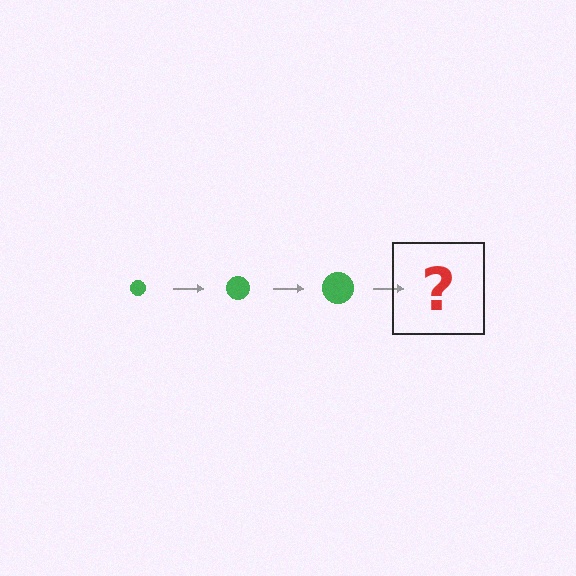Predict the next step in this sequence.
The next step is a green circle, larger than the previous one.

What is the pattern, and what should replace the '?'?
The pattern is that the circle gets progressively larger each step. The '?' should be a green circle, larger than the previous one.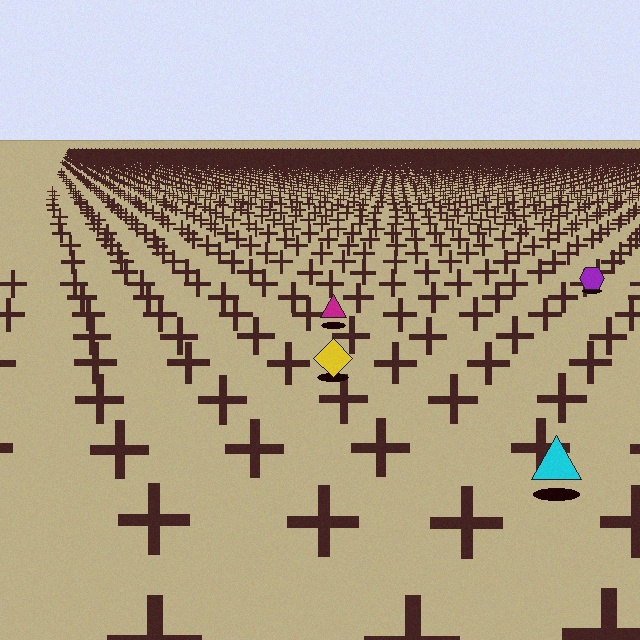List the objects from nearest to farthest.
From nearest to farthest: the cyan triangle, the yellow diamond, the magenta triangle, the purple hexagon.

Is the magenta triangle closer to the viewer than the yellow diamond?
No. The yellow diamond is closer — you can tell from the texture gradient: the ground texture is coarser near it.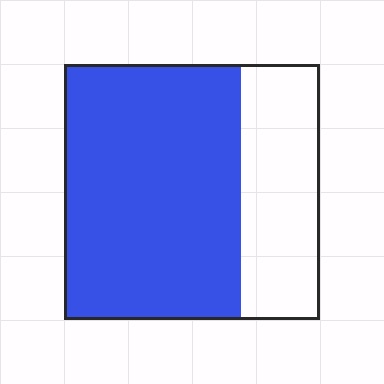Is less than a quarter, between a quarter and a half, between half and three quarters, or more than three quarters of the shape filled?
Between half and three quarters.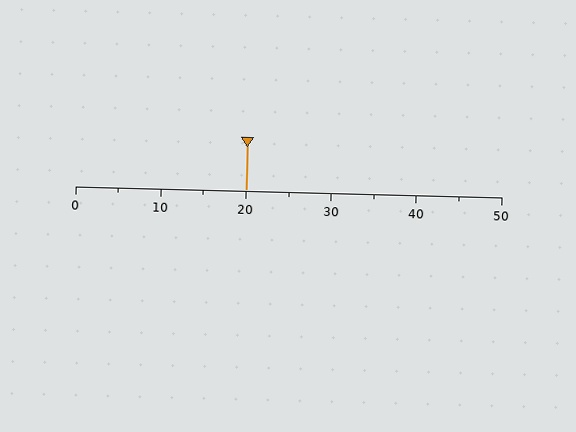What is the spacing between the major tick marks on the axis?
The major ticks are spaced 10 apart.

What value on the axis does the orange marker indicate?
The marker indicates approximately 20.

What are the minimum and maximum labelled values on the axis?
The axis runs from 0 to 50.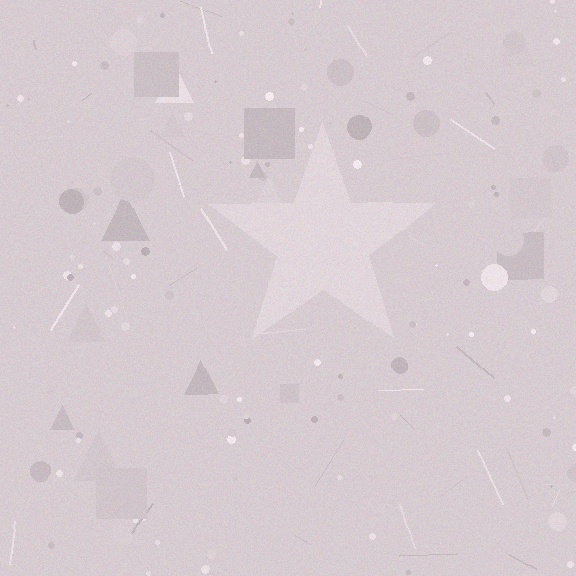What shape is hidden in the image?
A star is hidden in the image.